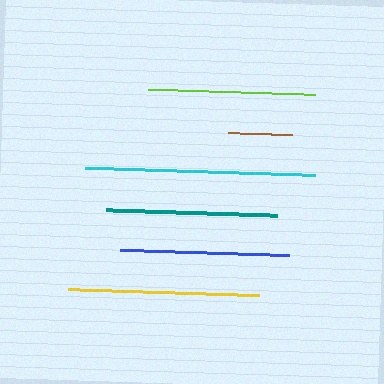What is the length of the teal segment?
The teal segment is approximately 171 pixels long.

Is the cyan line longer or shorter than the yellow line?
The cyan line is longer than the yellow line.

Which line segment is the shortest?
The brown line is the shortest at approximately 65 pixels.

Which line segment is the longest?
The cyan line is the longest at approximately 230 pixels.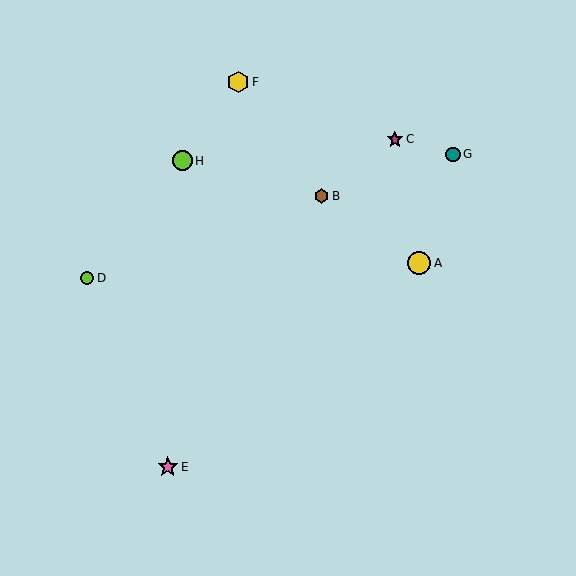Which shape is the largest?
The yellow circle (labeled A) is the largest.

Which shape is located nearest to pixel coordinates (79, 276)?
The lime circle (labeled D) at (87, 278) is nearest to that location.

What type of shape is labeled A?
Shape A is a yellow circle.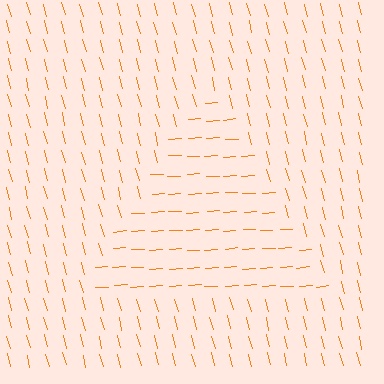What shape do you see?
I see a triangle.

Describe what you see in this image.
The image is filled with small orange line segments. A triangle region in the image has lines oriented differently from the surrounding lines, creating a visible texture boundary.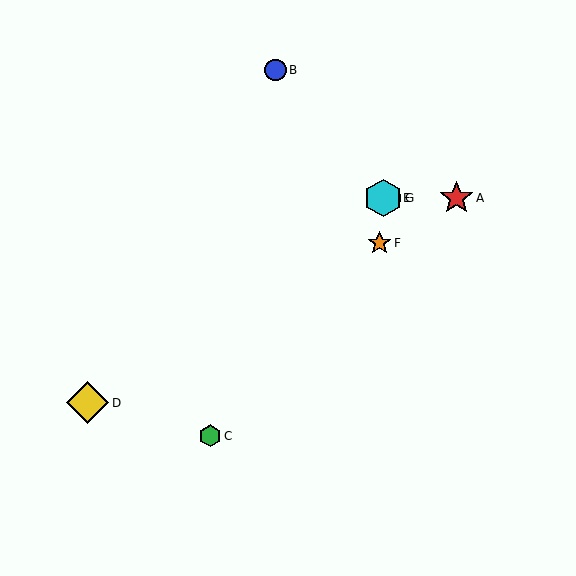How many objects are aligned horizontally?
3 objects (A, E, G) are aligned horizontally.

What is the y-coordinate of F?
Object F is at y≈243.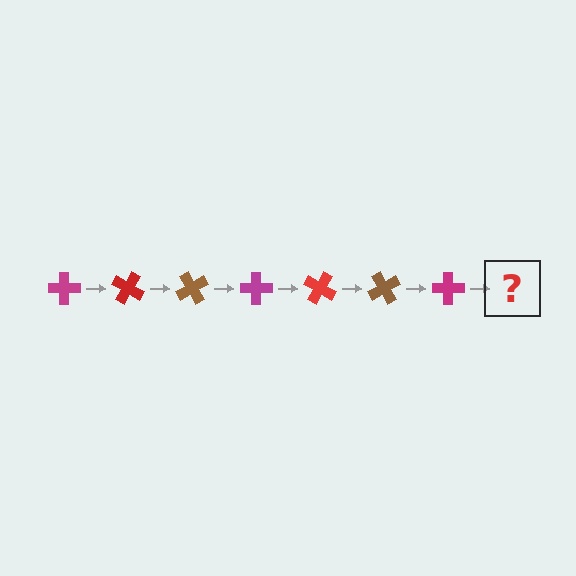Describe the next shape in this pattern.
It should be a red cross, rotated 210 degrees from the start.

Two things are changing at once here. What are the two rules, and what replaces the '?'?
The two rules are that it rotates 30 degrees each step and the color cycles through magenta, red, and brown. The '?' should be a red cross, rotated 210 degrees from the start.